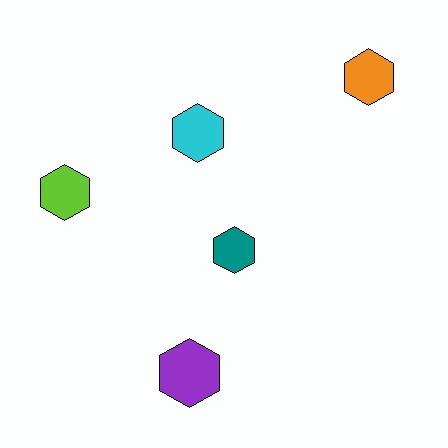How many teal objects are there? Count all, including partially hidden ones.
There is 1 teal object.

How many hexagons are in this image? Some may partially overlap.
There are 5 hexagons.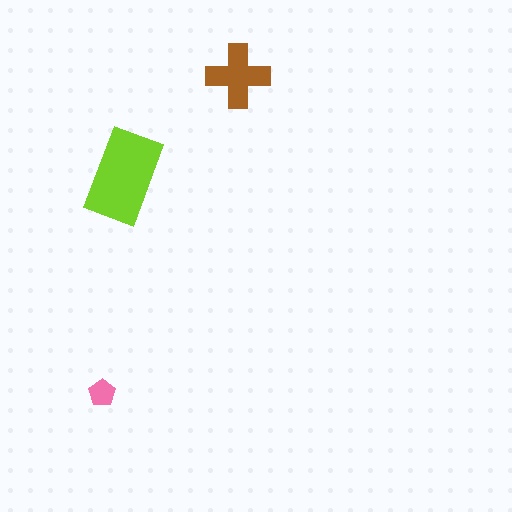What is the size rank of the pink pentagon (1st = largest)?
3rd.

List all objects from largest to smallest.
The lime rectangle, the brown cross, the pink pentagon.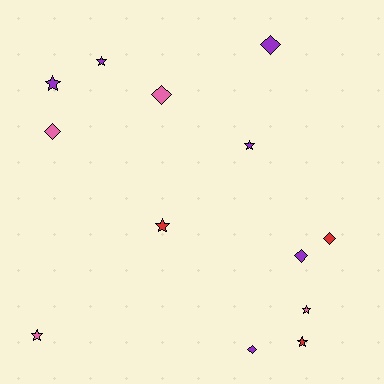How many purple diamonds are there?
There are 3 purple diamonds.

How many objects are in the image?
There are 13 objects.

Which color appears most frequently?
Purple, with 6 objects.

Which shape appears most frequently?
Star, with 7 objects.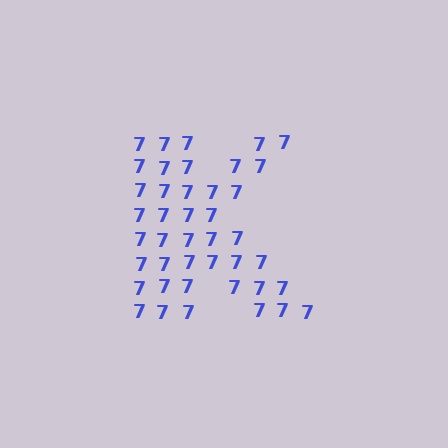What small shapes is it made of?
It is made of small digit 7's.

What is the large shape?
The large shape is the letter K.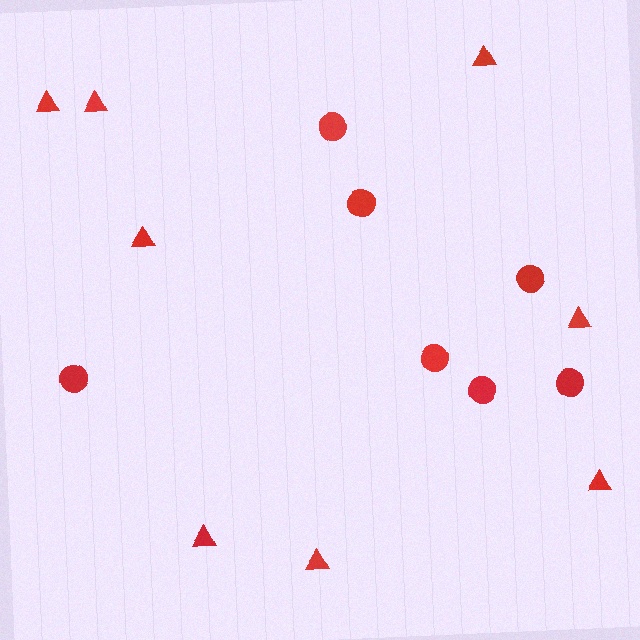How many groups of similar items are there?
There are 2 groups: one group of circles (7) and one group of triangles (8).